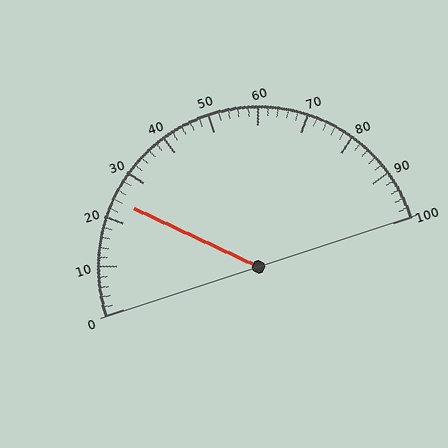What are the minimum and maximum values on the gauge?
The gauge ranges from 0 to 100.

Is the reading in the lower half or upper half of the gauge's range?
The reading is in the lower half of the range (0 to 100).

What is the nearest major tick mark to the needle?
The nearest major tick mark is 20.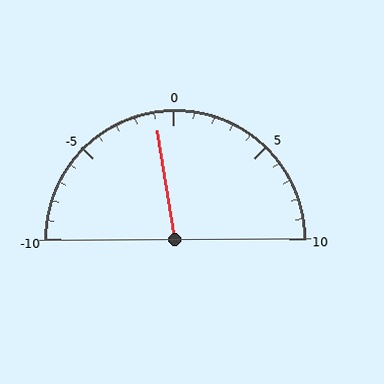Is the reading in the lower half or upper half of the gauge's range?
The reading is in the lower half of the range (-10 to 10).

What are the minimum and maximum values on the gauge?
The gauge ranges from -10 to 10.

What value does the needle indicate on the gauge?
The needle indicates approximately -1.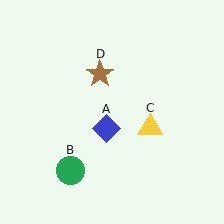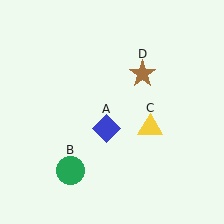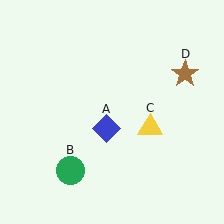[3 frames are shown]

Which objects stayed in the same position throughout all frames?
Blue diamond (object A) and green circle (object B) and yellow triangle (object C) remained stationary.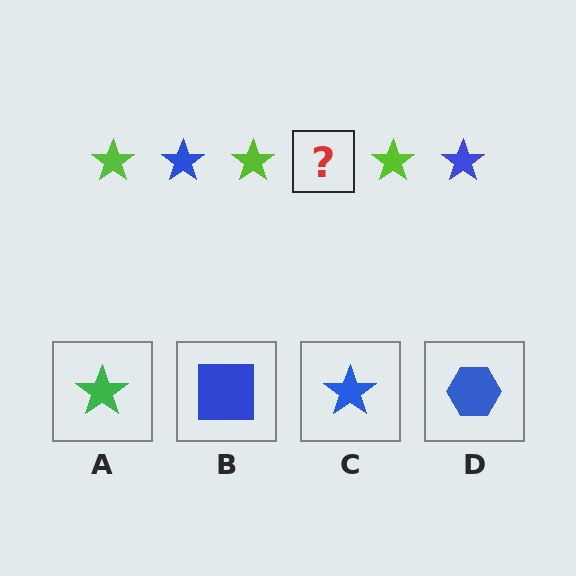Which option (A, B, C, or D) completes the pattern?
C.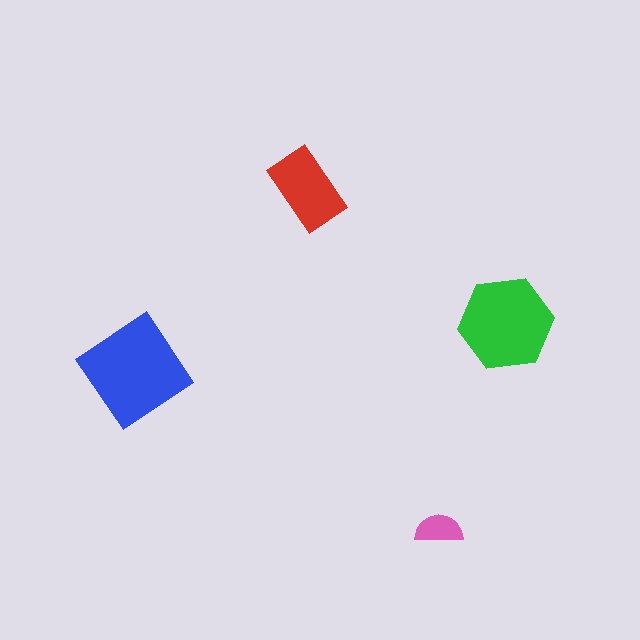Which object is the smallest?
The pink semicircle.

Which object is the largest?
The blue diamond.